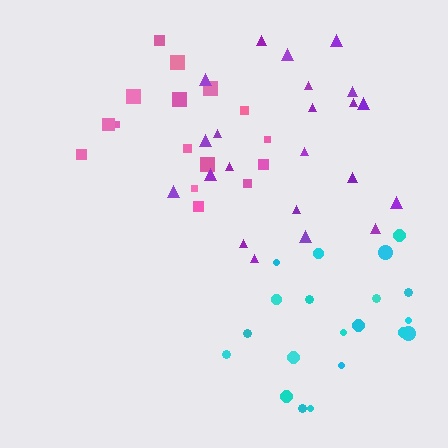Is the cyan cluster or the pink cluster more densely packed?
Pink.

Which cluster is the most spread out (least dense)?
Cyan.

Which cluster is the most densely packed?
Purple.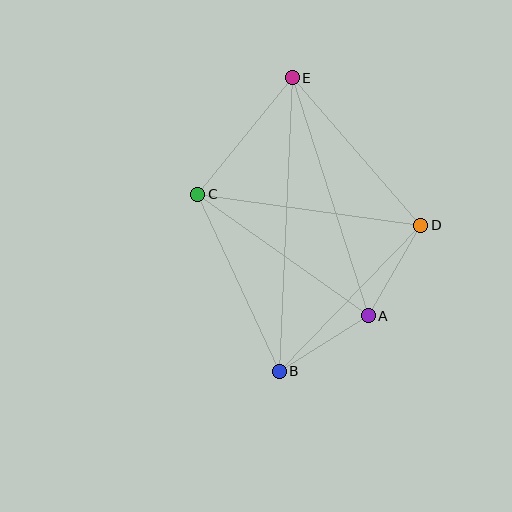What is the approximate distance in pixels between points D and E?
The distance between D and E is approximately 196 pixels.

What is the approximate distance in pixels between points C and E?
The distance between C and E is approximately 150 pixels.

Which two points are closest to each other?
Points A and D are closest to each other.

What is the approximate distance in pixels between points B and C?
The distance between B and C is approximately 195 pixels.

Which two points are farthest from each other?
Points B and E are farthest from each other.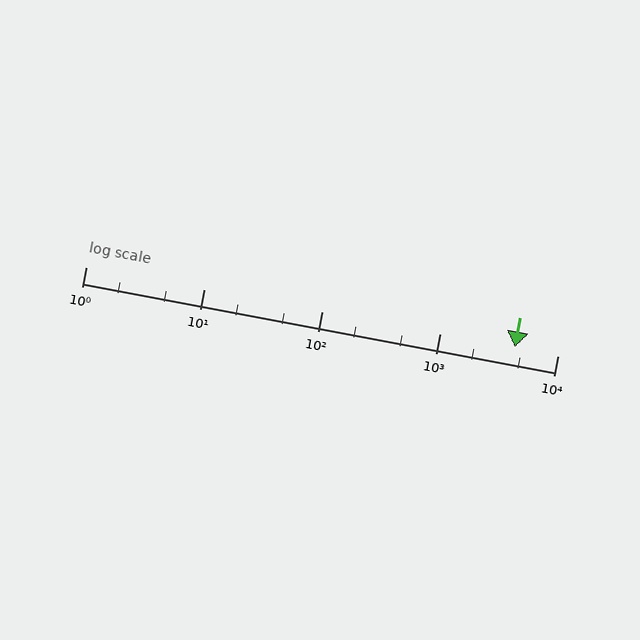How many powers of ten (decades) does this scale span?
The scale spans 4 decades, from 1 to 10000.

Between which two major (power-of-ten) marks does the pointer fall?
The pointer is between 1000 and 10000.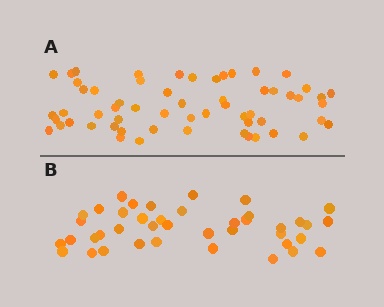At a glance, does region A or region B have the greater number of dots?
Region A (the top region) has more dots.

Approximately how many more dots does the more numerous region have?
Region A has approximately 20 more dots than region B.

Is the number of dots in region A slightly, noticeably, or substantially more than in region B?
Region A has noticeably more, but not dramatically so. The ratio is roughly 1.4 to 1.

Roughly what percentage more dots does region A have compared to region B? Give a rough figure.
About 45% more.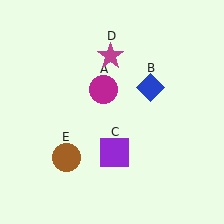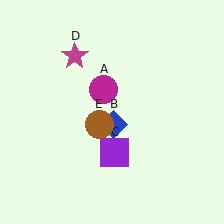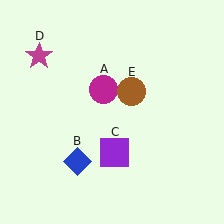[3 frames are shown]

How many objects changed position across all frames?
3 objects changed position: blue diamond (object B), magenta star (object D), brown circle (object E).